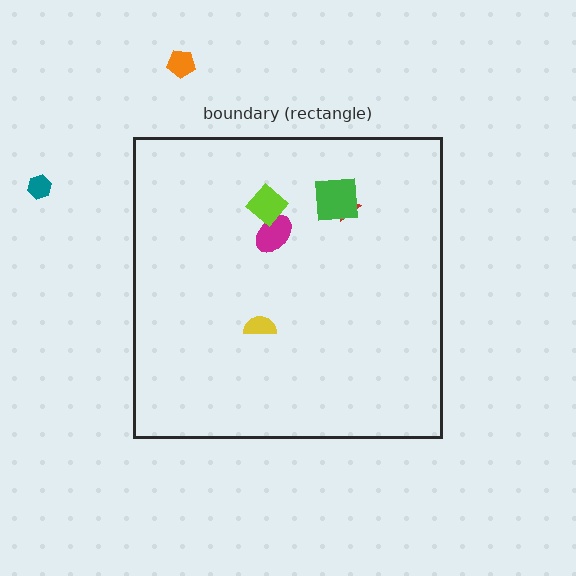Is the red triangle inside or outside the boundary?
Inside.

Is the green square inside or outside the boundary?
Inside.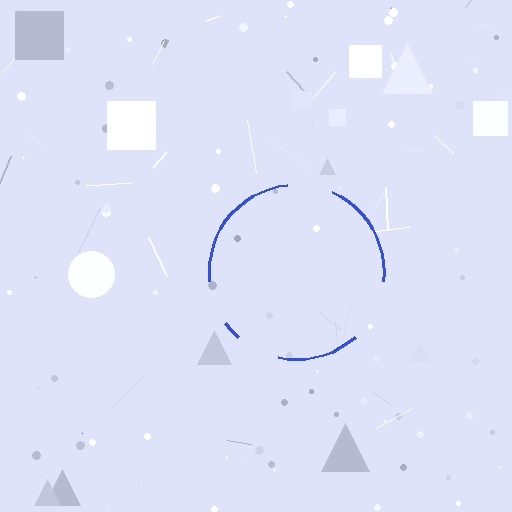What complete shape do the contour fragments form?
The contour fragments form a circle.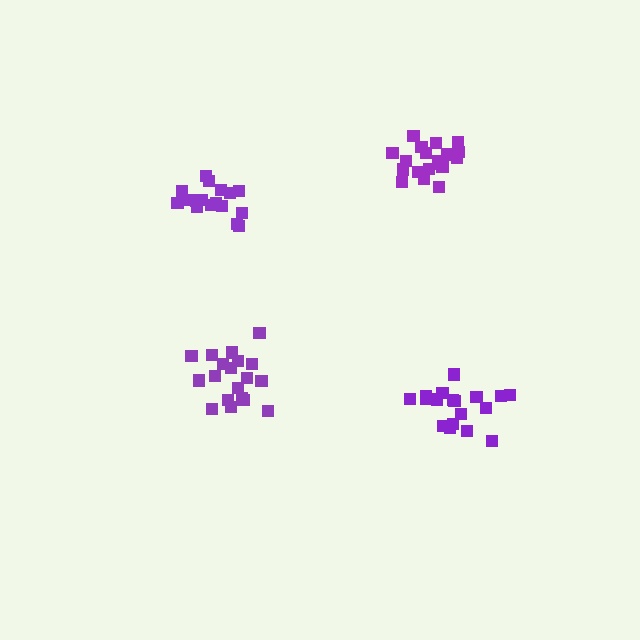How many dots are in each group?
Group 1: 17 dots, Group 2: 19 dots, Group 3: 19 dots, Group 4: 19 dots (74 total).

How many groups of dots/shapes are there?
There are 4 groups.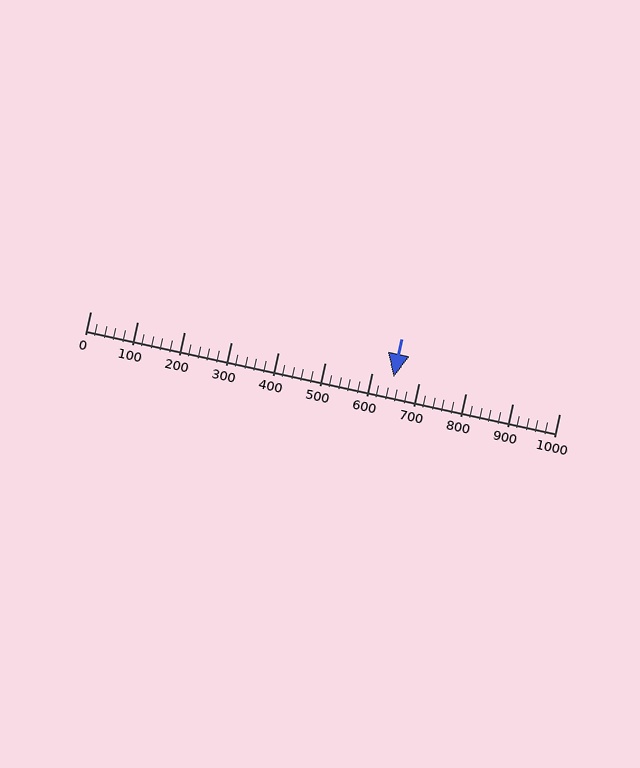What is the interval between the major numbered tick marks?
The major tick marks are spaced 100 units apart.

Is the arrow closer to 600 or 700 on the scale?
The arrow is closer to 600.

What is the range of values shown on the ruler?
The ruler shows values from 0 to 1000.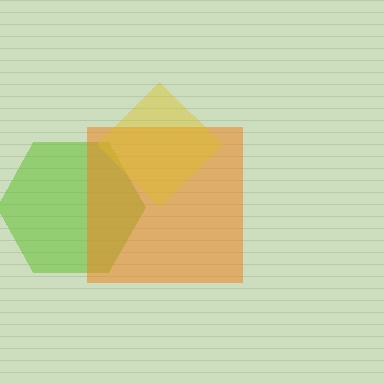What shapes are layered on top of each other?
The layered shapes are: a lime hexagon, an orange square, a yellow diamond.